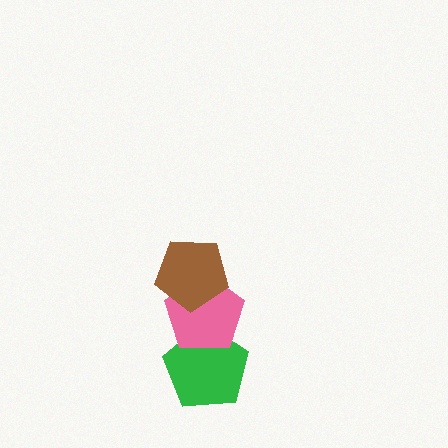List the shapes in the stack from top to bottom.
From top to bottom: the brown pentagon, the pink pentagon, the green pentagon.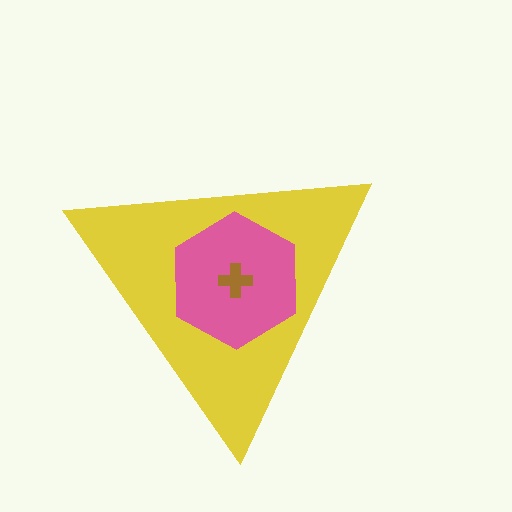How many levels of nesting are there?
3.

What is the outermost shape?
The yellow triangle.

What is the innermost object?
The brown cross.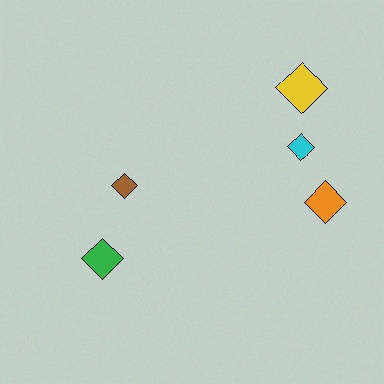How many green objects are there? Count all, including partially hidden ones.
There is 1 green object.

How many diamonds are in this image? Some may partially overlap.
There are 5 diamonds.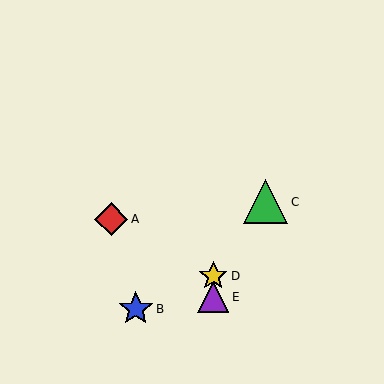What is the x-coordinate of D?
Object D is at x≈213.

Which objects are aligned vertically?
Objects D, E are aligned vertically.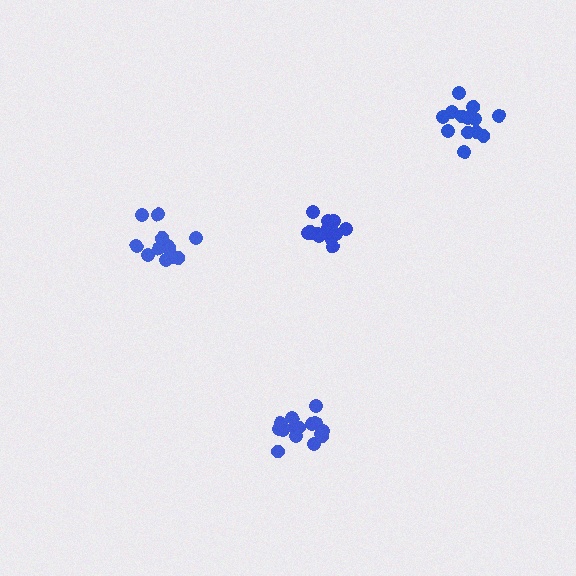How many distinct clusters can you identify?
There are 4 distinct clusters.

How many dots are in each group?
Group 1: 15 dots, Group 2: 16 dots, Group 3: 14 dots, Group 4: 13 dots (58 total).